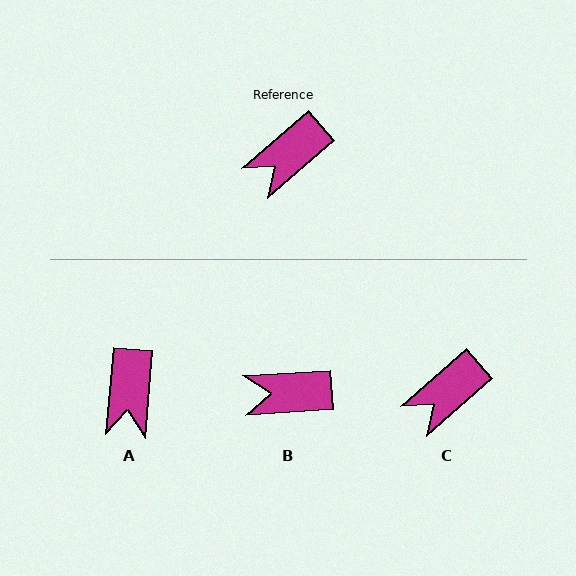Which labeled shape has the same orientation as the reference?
C.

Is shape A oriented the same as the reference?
No, it is off by about 44 degrees.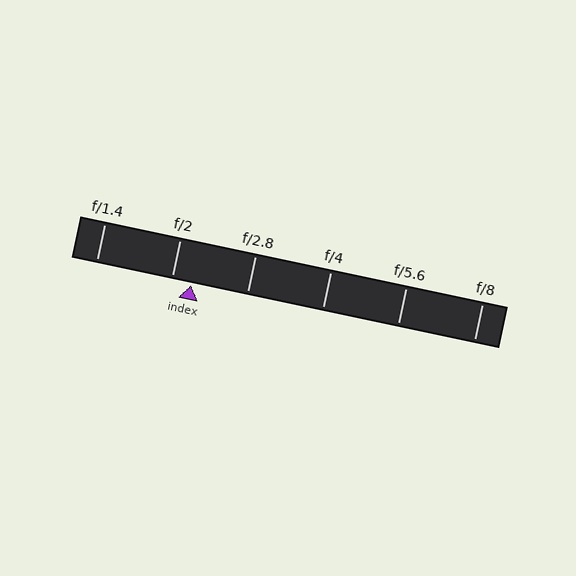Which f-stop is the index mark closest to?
The index mark is closest to f/2.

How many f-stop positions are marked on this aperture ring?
There are 6 f-stop positions marked.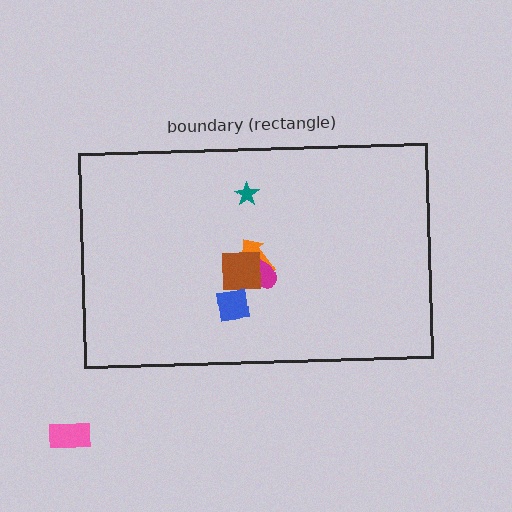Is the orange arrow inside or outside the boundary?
Inside.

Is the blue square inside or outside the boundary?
Inside.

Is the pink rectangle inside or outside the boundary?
Outside.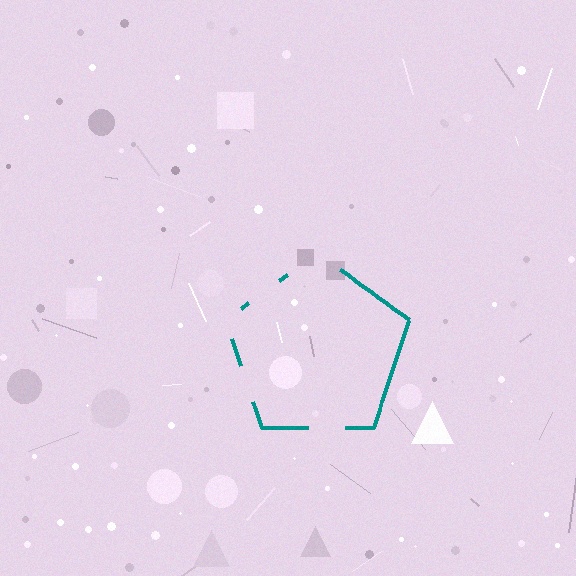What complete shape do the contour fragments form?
The contour fragments form a pentagon.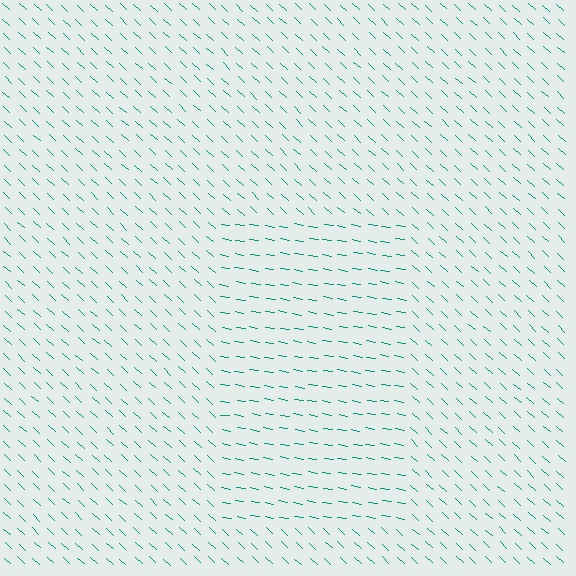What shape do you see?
I see a rectangle.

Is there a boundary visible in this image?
Yes, there is a texture boundary formed by a change in line orientation.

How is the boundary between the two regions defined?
The boundary is defined purely by a change in line orientation (approximately 34 degrees difference). All lines are the same color and thickness.